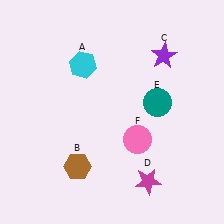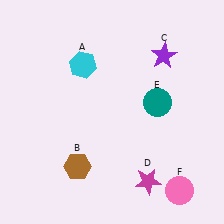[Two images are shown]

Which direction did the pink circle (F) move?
The pink circle (F) moved down.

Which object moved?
The pink circle (F) moved down.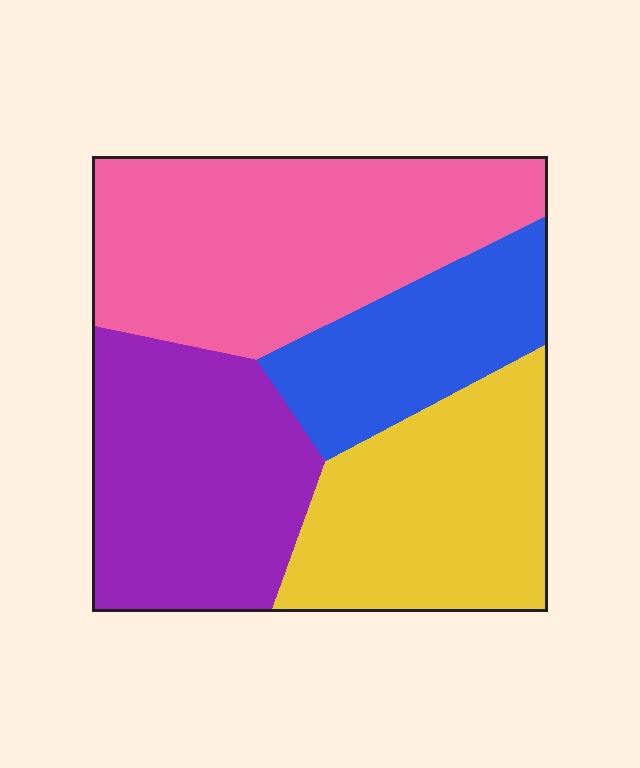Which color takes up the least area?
Blue, at roughly 15%.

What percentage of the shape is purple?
Purple covers around 25% of the shape.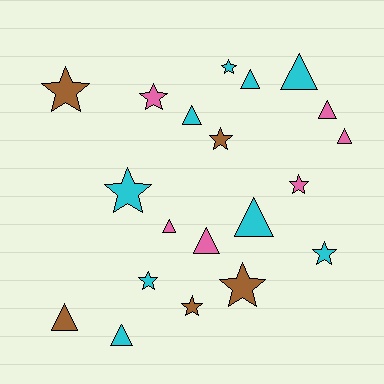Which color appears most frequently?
Cyan, with 9 objects.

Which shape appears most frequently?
Star, with 10 objects.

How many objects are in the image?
There are 20 objects.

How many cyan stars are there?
There are 4 cyan stars.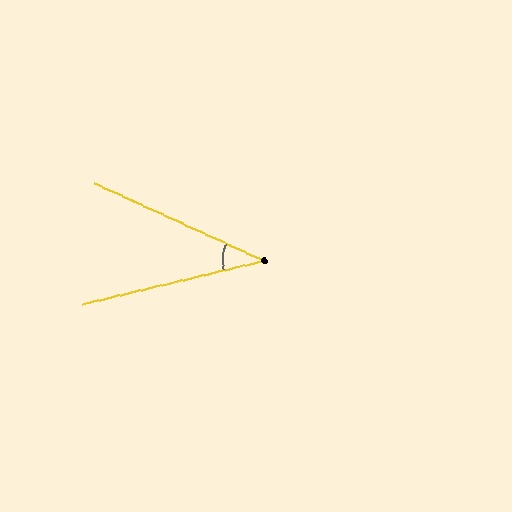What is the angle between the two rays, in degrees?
Approximately 38 degrees.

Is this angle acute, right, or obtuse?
It is acute.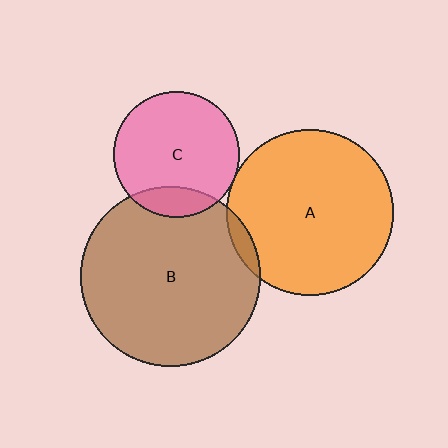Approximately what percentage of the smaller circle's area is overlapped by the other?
Approximately 5%.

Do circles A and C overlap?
Yes.